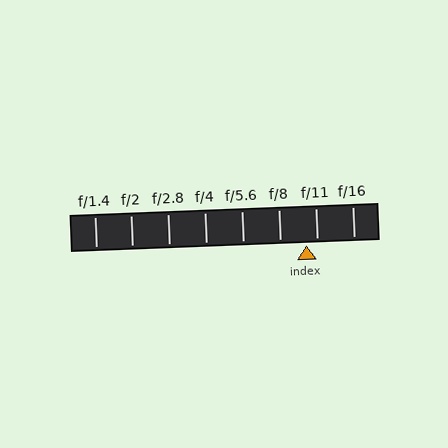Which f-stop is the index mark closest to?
The index mark is closest to f/11.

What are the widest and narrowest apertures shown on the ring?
The widest aperture shown is f/1.4 and the narrowest is f/16.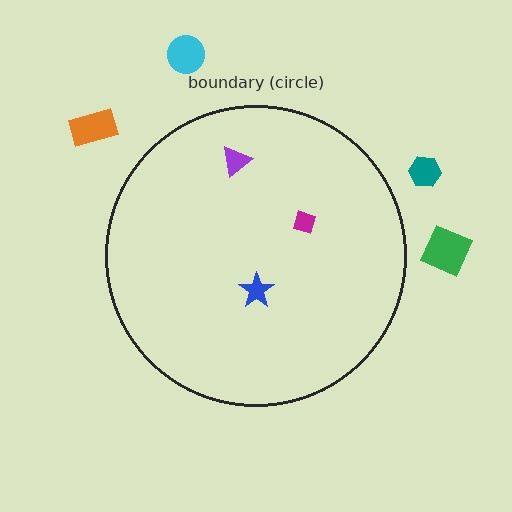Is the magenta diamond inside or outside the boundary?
Inside.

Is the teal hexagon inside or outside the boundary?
Outside.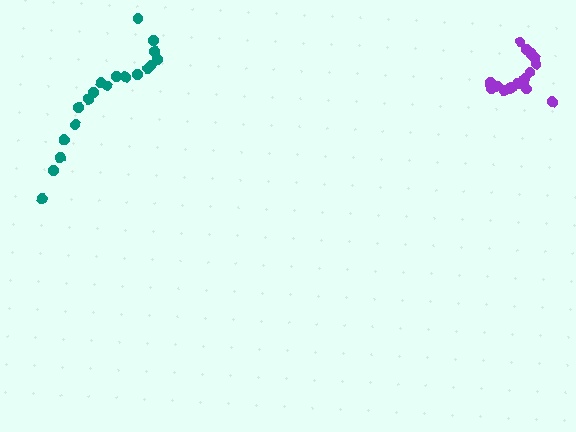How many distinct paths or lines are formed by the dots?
There are 2 distinct paths.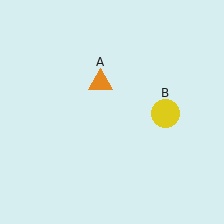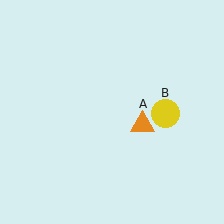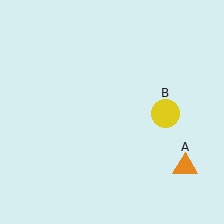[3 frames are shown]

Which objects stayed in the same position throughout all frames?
Yellow circle (object B) remained stationary.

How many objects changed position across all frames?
1 object changed position: orange triangle (object A).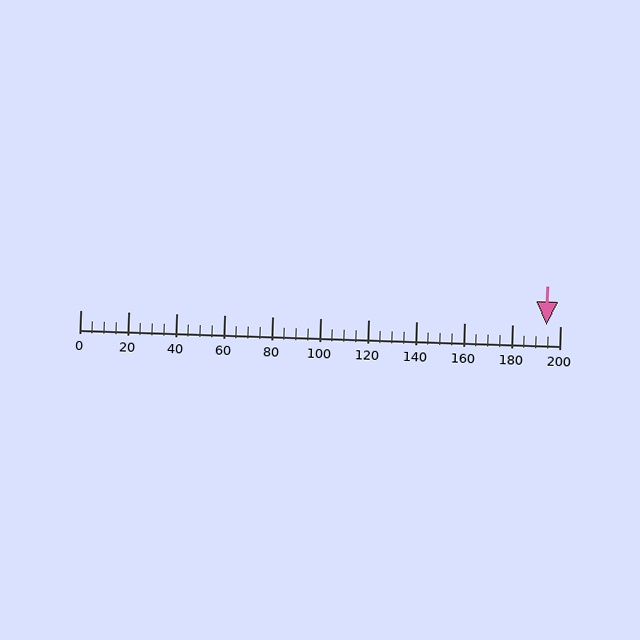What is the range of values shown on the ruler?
The ruler shows values from 0 to 200.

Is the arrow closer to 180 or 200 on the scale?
The arrow is closer to 200.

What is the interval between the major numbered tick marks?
The major tick marks are spaced 20 units apart.